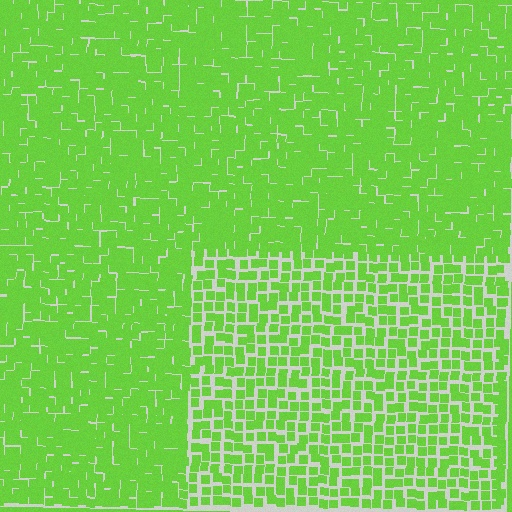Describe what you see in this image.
The image contains small lime elements arranged at two different densities. A rectangle-shaped region is visible where the elements are less densely packed than the surrounding area.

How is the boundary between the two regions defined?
The boundary is defined by a change in element density (approximately 1.7x ratio). All elements are the same color, size, and shape.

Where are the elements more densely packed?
The elements are more densely packed outside the rectangle boundary.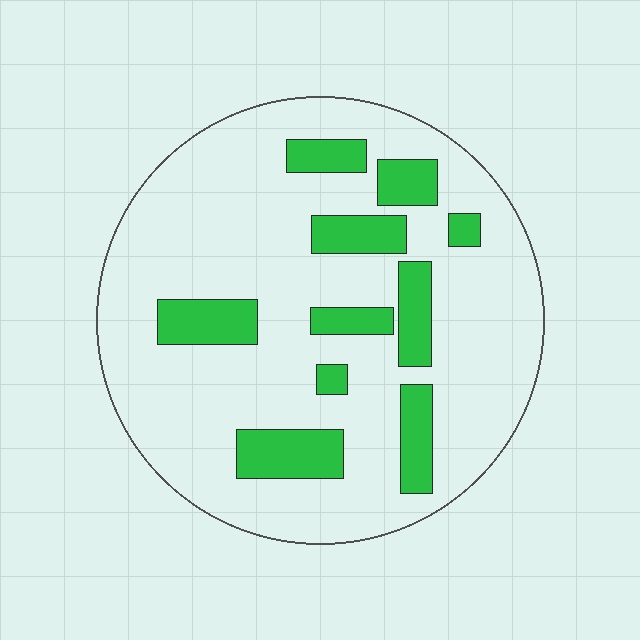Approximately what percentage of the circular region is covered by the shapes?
Approximately 20%.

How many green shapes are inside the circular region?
10.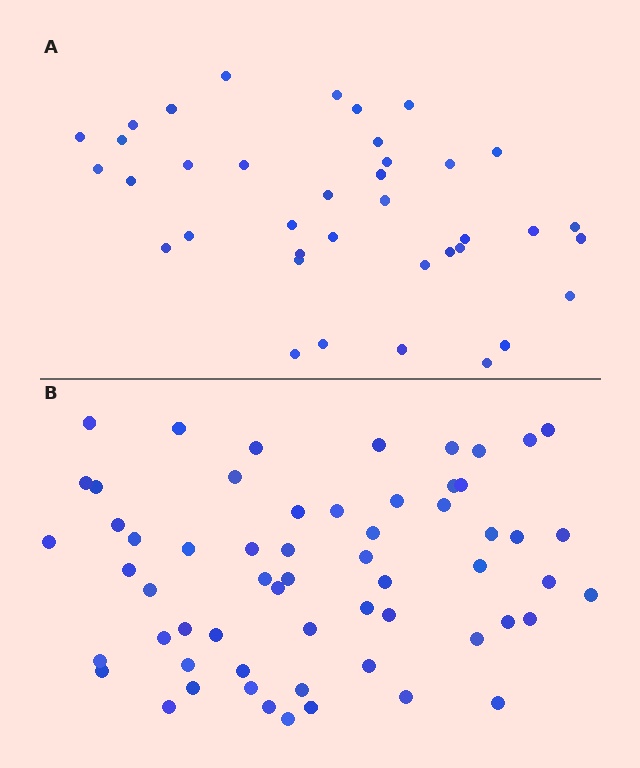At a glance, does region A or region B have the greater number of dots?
Region B (the bottom region) has more dots.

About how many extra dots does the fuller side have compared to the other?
Region B has approximately 20 more dots than region A.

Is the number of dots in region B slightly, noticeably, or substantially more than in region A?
Region B has substantially more. The ratio is roughly 1.6 to 1.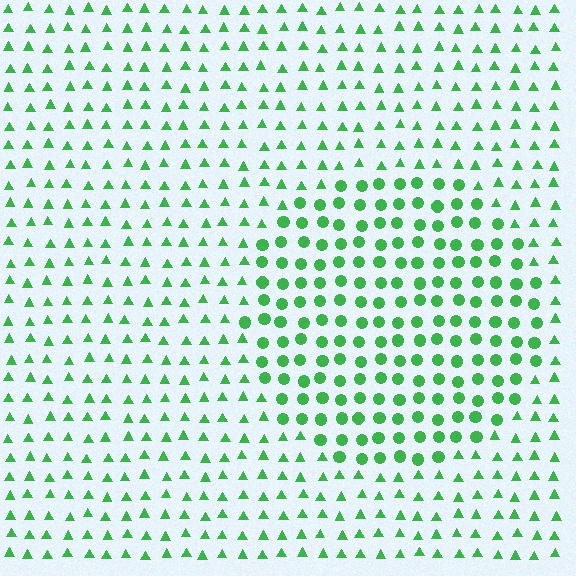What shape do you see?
I see a circle.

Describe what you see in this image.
The image is filled with small green elements arranged in a uniform grid. A circle-shaped region contains circles, while the surrounding area contains triangles. The boundary is defined purely by the change in element shape.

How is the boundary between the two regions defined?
The boundary is defined by a change in element shape: circles inside vs. triangles outside. All elements share the same color and spacing.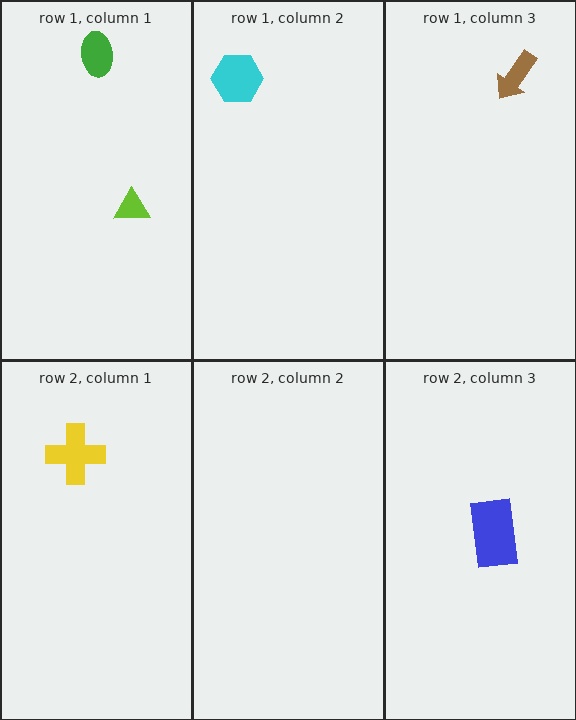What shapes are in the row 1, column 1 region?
The green ellipse, the lime triangle.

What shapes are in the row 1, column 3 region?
The brown arrow.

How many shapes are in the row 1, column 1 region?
2.